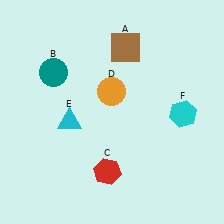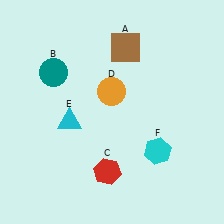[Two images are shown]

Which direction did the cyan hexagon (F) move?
The cyan hexagon (F) moved down.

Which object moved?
The cyan hexagon (F) moved down.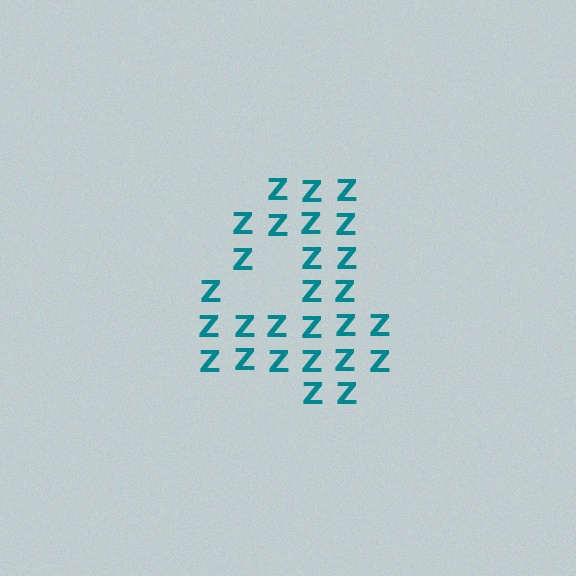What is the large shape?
The large shape is the digit 4.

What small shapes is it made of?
It is made of small letter Z's.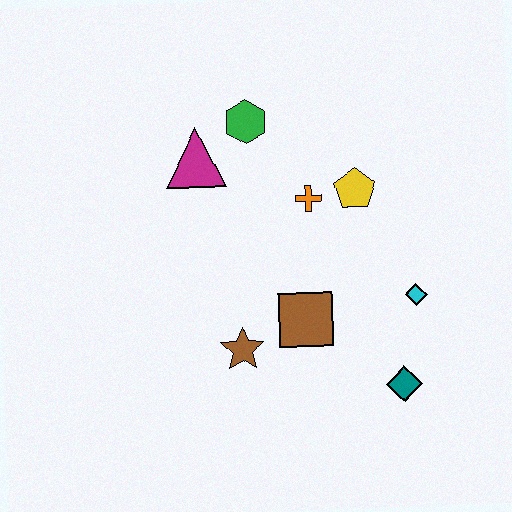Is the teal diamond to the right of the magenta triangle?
Yes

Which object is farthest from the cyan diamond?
The magenta triangle is farthest from the cyan diamond.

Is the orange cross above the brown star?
Yes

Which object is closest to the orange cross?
The yellow pentagon is closest to the orange cross.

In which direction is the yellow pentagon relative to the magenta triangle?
The yellow pentagon is to the right of the magenta triangle.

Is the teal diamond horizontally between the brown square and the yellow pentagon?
No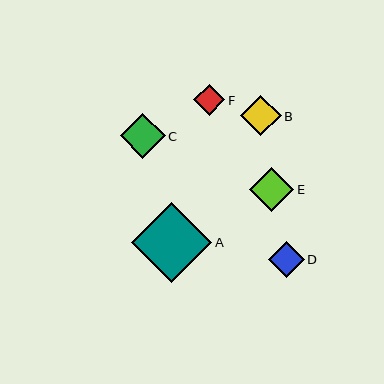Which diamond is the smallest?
Diamond F is the smallest with a size of approximately 31 pixels.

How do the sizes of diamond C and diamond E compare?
Diamond C and diamond E are approximately the same size.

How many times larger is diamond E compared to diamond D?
Diamond E is approximately 1.2 times the size of diamond D.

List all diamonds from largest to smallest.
From largest to smallest: A, C, E, B, D, F.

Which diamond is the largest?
Diamond A is the largest with a size of approximately 80 pixels.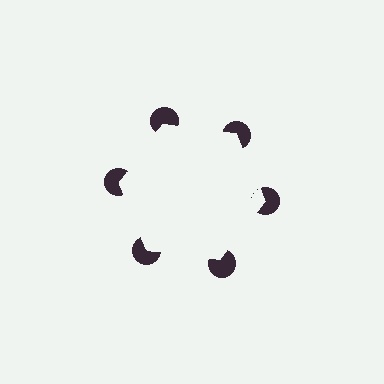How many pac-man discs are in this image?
There are 6 — one at each vertex of the illusory hexagon.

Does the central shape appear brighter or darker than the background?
It typically appears slightly brighter than the background, even though no actual brightness change is drawn.